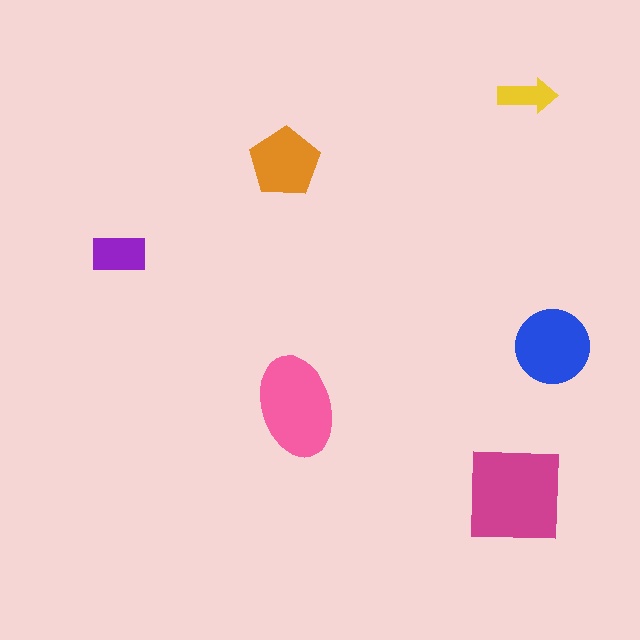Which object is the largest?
The magenta square.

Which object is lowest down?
The magenta square is bottommost.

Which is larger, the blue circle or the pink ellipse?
The pink ellipse.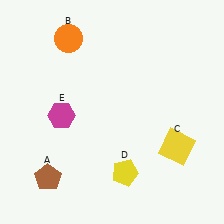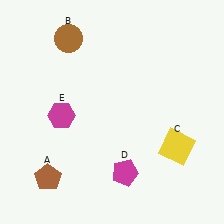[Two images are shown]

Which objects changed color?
B changed from orange to brown. D changed from yellow to magenta.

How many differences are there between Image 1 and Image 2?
There are 2 differences between the two images.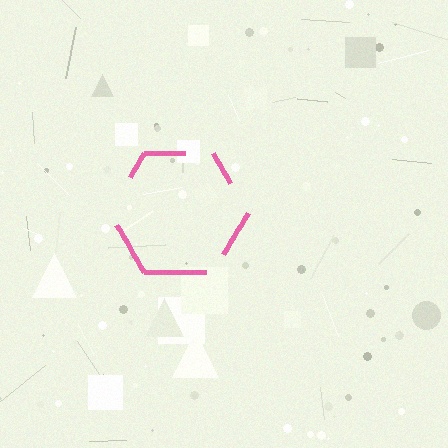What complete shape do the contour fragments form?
The contour fragments form a hexagon.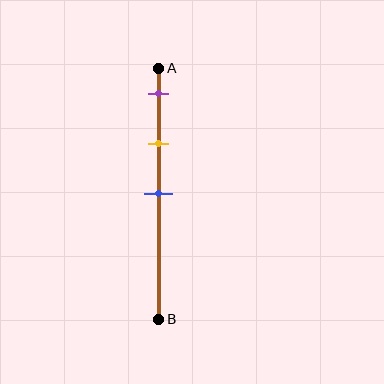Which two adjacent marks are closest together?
The purple and yellow marks are the closest adjacent pair.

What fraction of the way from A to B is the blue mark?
The blue mark is approximately 50% (0.5) of the way from A to B.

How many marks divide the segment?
There are 3 marks dividing the segment.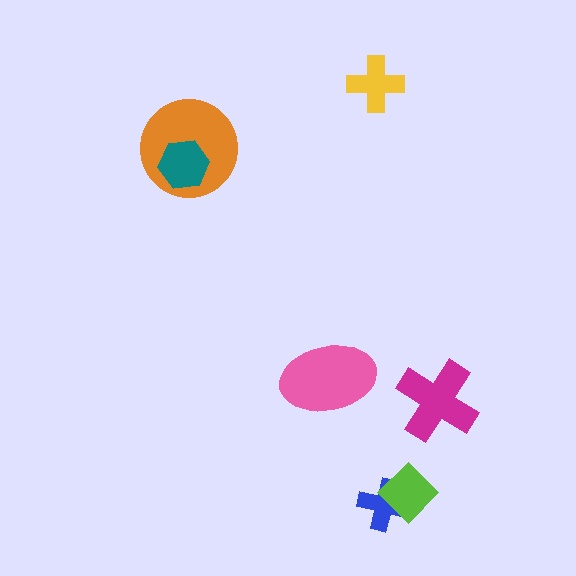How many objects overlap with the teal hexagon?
1 object overlaps with the teal hexagon.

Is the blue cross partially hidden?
Yes, it is partially covered by another shape.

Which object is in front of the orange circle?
The teal hexagon is in front of the orange circle.